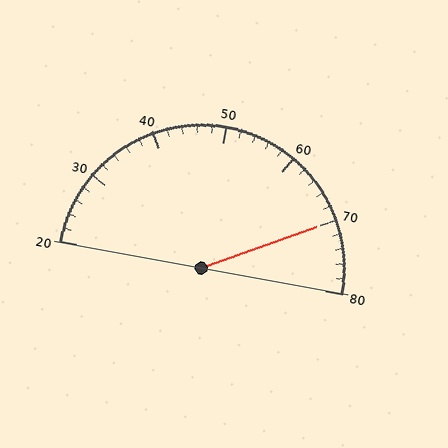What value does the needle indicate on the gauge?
The needle indicates approximately 70.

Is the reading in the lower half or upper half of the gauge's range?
The reading is in the upper half of the range (20 to 80).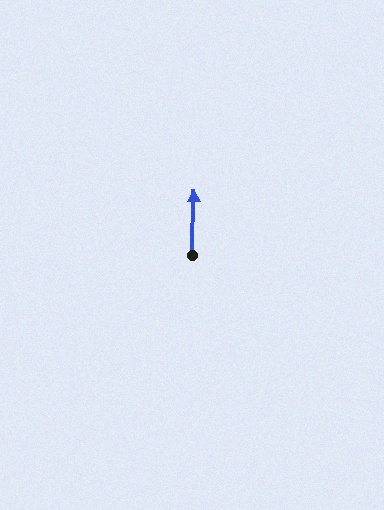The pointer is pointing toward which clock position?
Roughly 12 o'clock.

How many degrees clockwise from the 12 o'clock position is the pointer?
Approximately 2 degrees.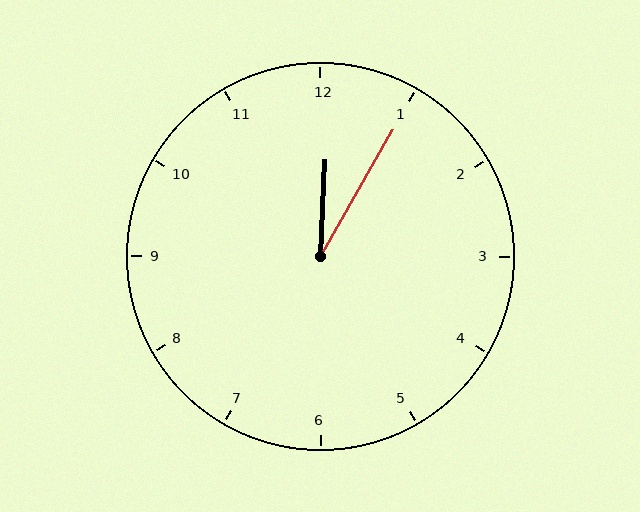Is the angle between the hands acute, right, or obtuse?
It is acute.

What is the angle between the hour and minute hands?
Approximately 28 degrees.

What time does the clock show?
12:05.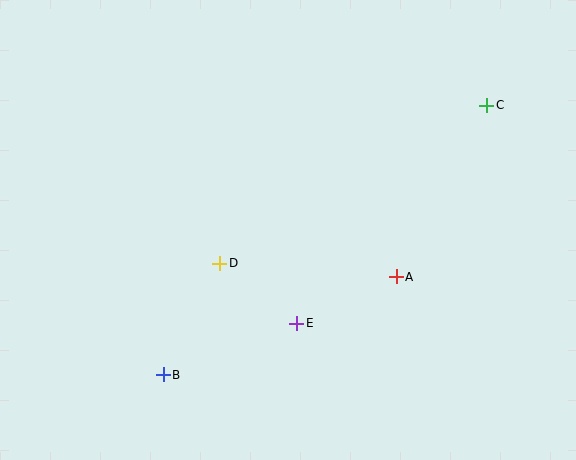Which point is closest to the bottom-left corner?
Point B is closest to the bottom-left corner.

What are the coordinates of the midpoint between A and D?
The midpoint between A and D is at (308, 270).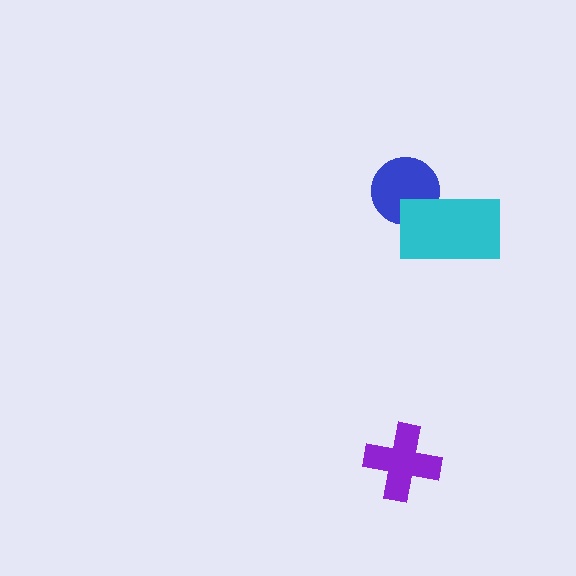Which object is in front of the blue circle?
The cyan rectangle is in front of the blue circle.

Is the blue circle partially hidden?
Yes, it is partially covered by another shape.